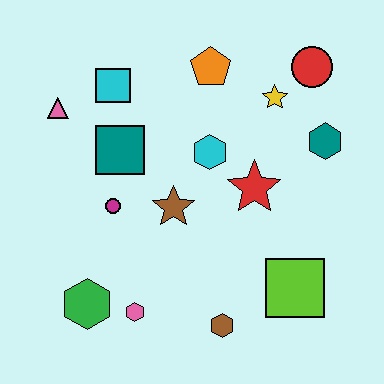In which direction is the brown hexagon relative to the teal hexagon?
The brown hexagon is below the teal hexagon.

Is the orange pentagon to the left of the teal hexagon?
Yes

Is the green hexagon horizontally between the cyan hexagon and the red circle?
No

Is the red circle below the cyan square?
No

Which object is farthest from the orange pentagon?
The green hexagon is farthest from the orange pentagon.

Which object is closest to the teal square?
The magenta circle is closest to the teal square.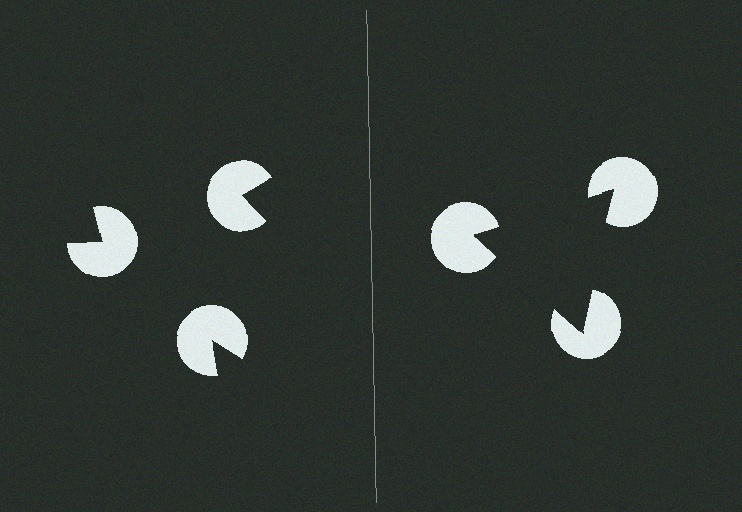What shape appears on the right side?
An illusory triangle.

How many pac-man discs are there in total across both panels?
6 — 3 on each side.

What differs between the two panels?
The pac-man discs are positioned identically on both sides; only the wedge orientations differ. On the right they align to a triangle; on the left they are misaligned.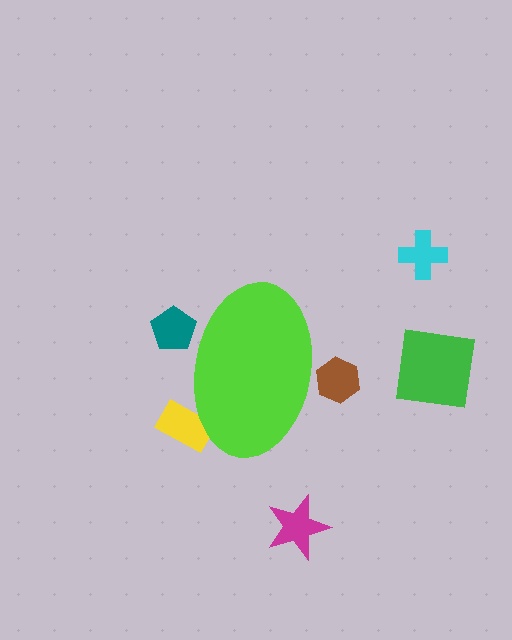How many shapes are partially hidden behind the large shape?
3 shapes are partially hidden.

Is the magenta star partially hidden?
No, the magenta star is fully visible.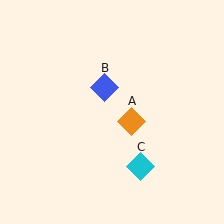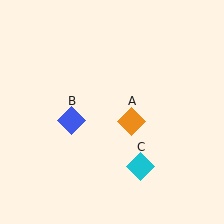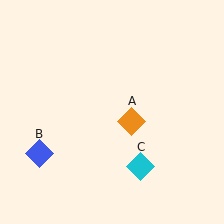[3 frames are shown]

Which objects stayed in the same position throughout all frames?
Orange diamond (object A) and cyan diamond (object C) remained stationary.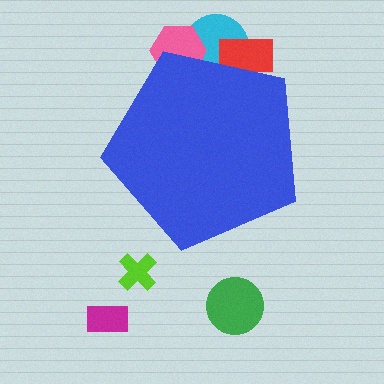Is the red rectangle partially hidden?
Yes, the red rectangle is partially hidden behind the blue pentagon.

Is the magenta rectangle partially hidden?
No, the magenta rectangle is fully visible.